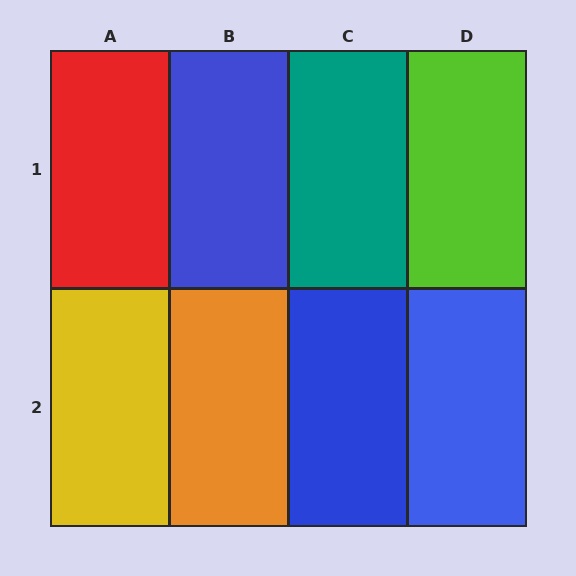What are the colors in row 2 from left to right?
Yellow, orange, blue, blue.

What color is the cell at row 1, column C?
Teal.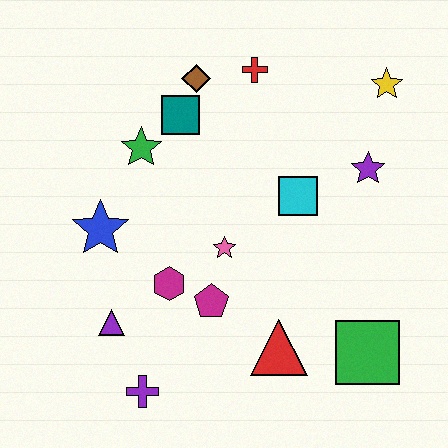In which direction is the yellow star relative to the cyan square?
The yellow star is above the cyan square.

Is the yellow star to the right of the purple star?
Yes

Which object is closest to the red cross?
The brown diamond is closest to the red cross.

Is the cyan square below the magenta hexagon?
No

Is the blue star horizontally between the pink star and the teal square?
No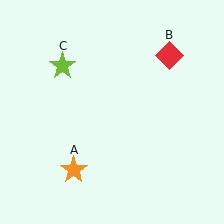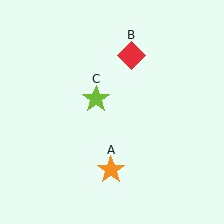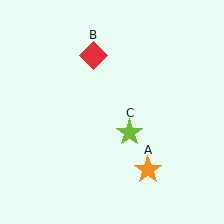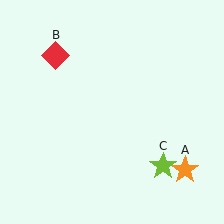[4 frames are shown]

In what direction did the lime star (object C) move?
The lime star (object C) moved down and to the right.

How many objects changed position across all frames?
3 objects changed position: orange star (object A), red diamond (object B), lime star (object C).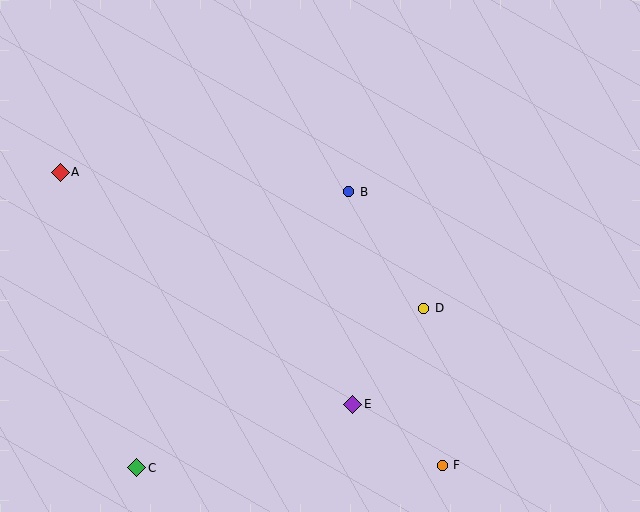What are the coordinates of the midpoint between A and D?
The midpoint between A and D is at (242, 240).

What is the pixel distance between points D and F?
The distance between D and F is 158 pixels.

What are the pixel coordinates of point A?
Point A is at (60, 172).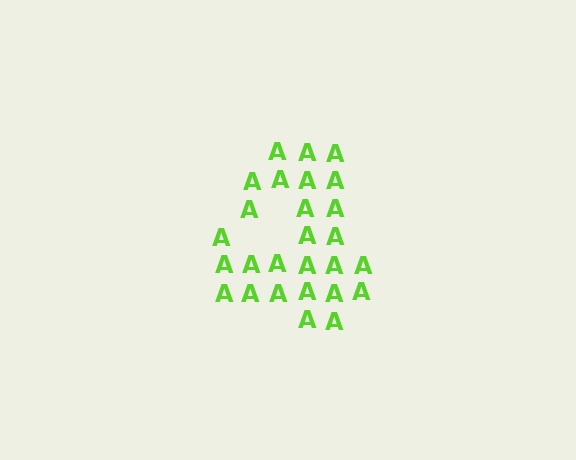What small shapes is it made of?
It is made of small letter A's.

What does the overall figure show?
The overall figure shows the digit 4.